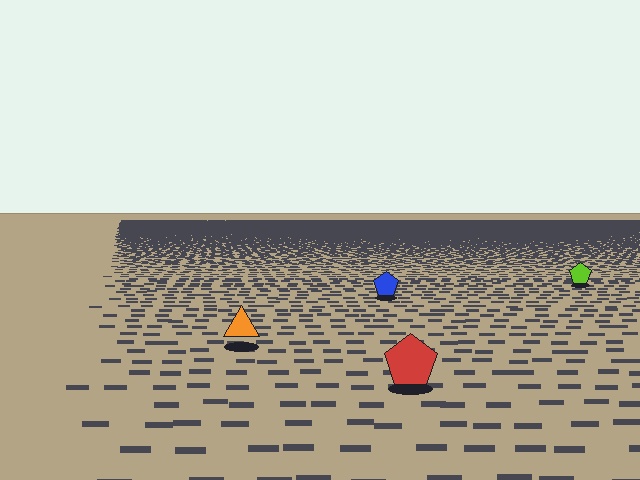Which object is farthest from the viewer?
The lime pentagon is farthest from the viewer. It appears smaller and the ground texture around it is denser.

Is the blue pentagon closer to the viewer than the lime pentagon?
Yes. The blue pentagon is closer — you can tell from the texture gradient: the ground texture is coarser near it.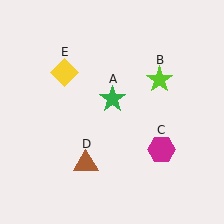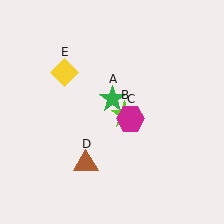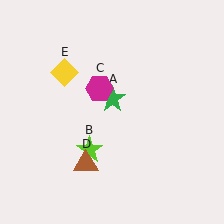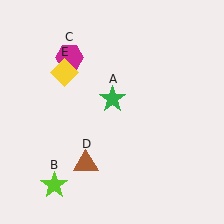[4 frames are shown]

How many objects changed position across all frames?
2 objects changed position: lime star (object B), magenta hexagon (object C).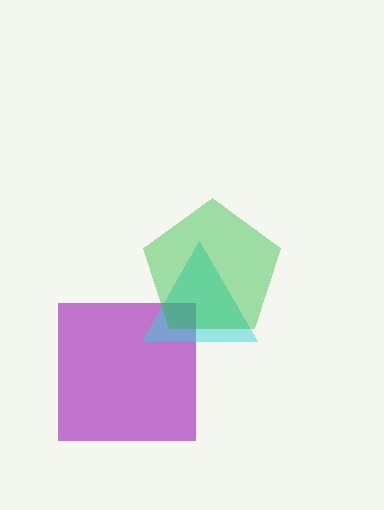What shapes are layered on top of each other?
The layered shapes are: a purple square, a cyan triangle, a green pentagon.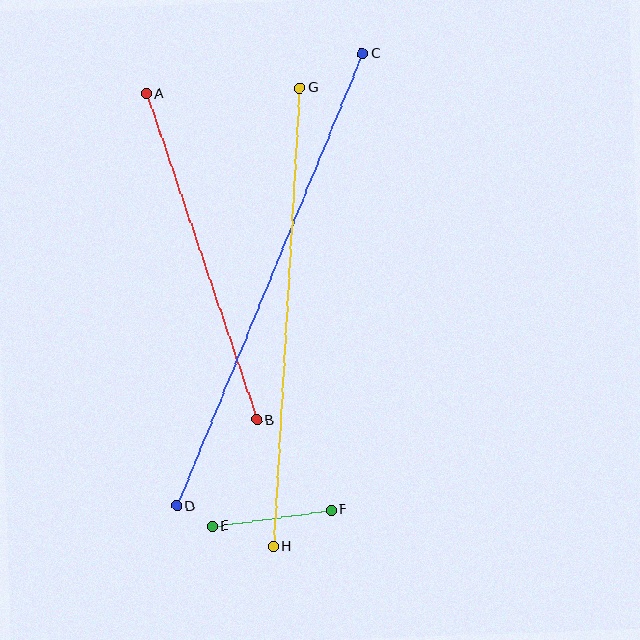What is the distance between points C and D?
The distance is approximately 489 pixels.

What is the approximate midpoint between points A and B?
The midpoint is at approximately (201, 257) pixels.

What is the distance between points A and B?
The distance is approximately 345 pixels.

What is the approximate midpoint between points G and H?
The midpoint is at approximately (286, 317) pixels.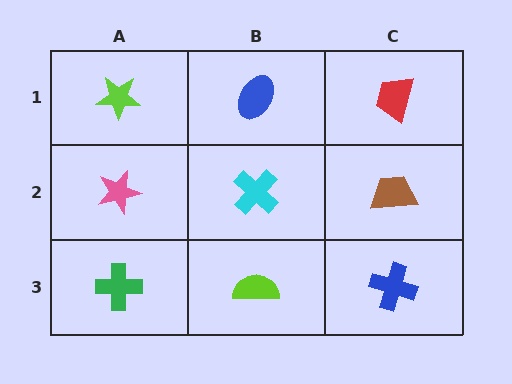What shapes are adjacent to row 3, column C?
A brown trapezoid (row 2, column C), a lime semicircle (row 3, column B).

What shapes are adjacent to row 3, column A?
A pink star (row 2, column A), a lime semicircle (row 3, column B).